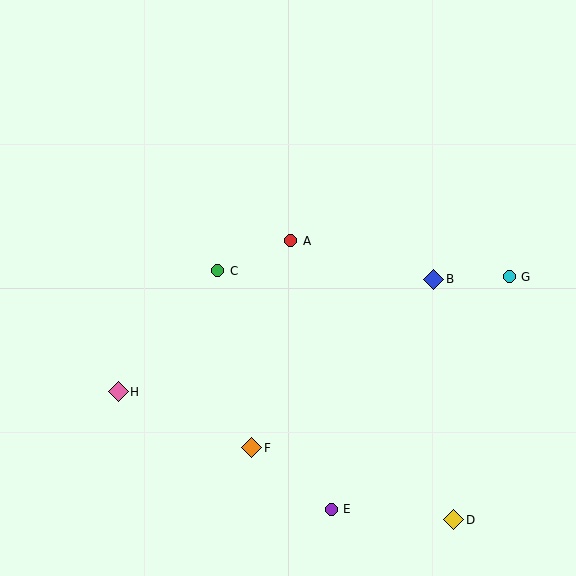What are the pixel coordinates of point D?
Point D is at (454, 520).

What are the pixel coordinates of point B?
Point B is at (434, 279).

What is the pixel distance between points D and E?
The distance between D and E is 123 pixels.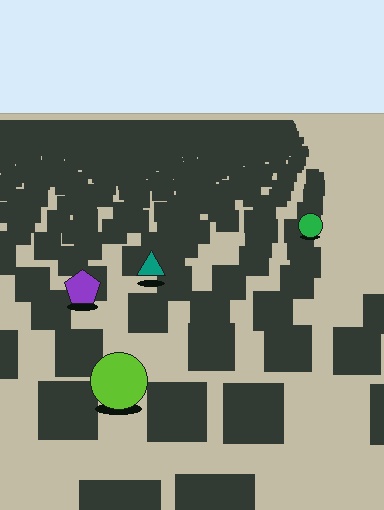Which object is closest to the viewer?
The lime circle is closest. The texture marks near it are larger and more spread out.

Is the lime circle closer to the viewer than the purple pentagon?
Yes. The lime circle is closer — you can tell from the texture gradient: the ground texture is coarser near it.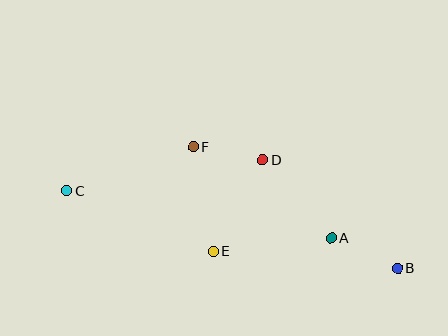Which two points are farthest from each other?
Points B and C are farthest from each other.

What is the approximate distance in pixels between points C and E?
The distance between C and E is approximately 159 pixels.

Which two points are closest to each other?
Points D and F are closest to each other.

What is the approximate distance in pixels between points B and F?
The distance between B and F is approximately 238 pixels.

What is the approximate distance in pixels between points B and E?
The distance between B and E is approximately 185 pixels.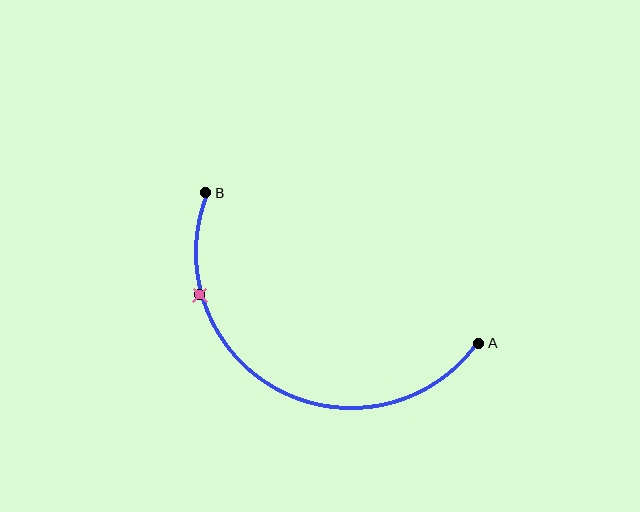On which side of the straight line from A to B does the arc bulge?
The arc bulges below the straight line connecting A and B.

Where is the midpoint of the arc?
The arc midpoint is the point on the curve farthest from the straight line joining A and B. It sits below that line.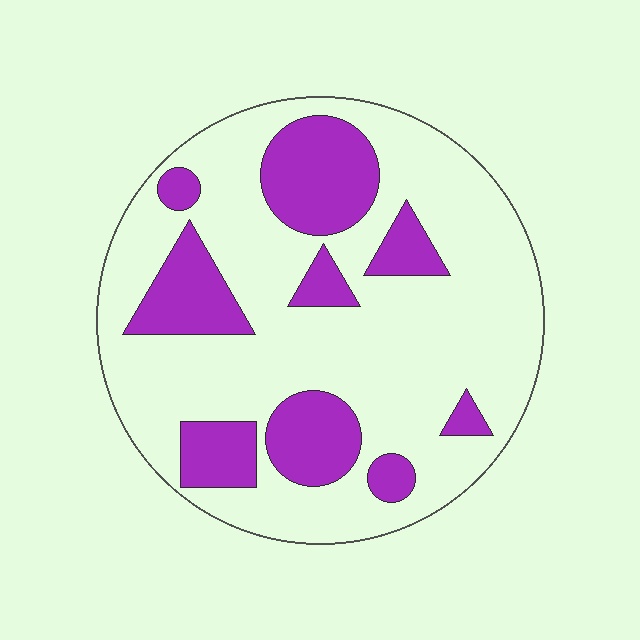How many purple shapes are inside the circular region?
9.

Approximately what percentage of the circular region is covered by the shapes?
Approximately 25%.